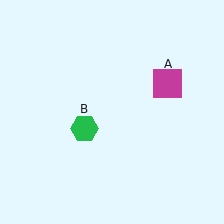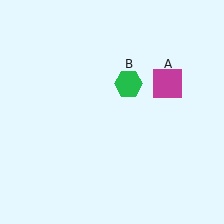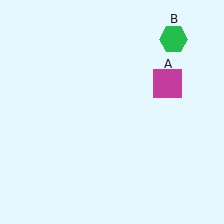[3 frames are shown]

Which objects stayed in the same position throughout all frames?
Magenta square (object A) remained stationary.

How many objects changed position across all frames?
1 object changed position: green hexagon (object B).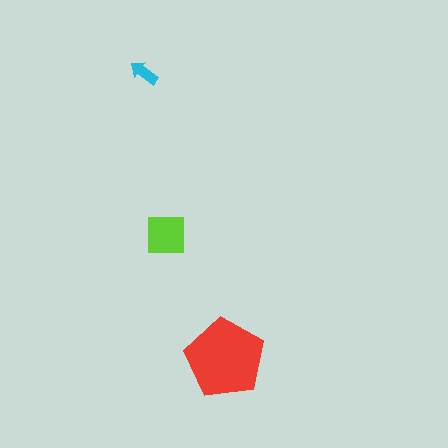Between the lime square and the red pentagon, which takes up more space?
The red pentagon.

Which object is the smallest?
The cyan arrow.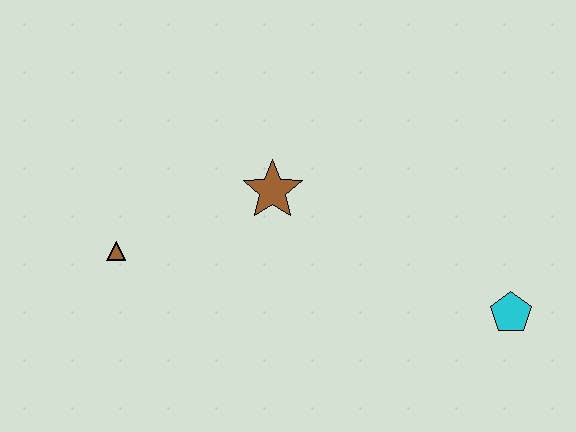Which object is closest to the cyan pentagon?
The brown star is closest to the cyan pentagon.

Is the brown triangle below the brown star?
Yes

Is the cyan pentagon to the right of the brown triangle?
Yes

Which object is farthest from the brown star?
The cyan pentagon is farthest from the brown star.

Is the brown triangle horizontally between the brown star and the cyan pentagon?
No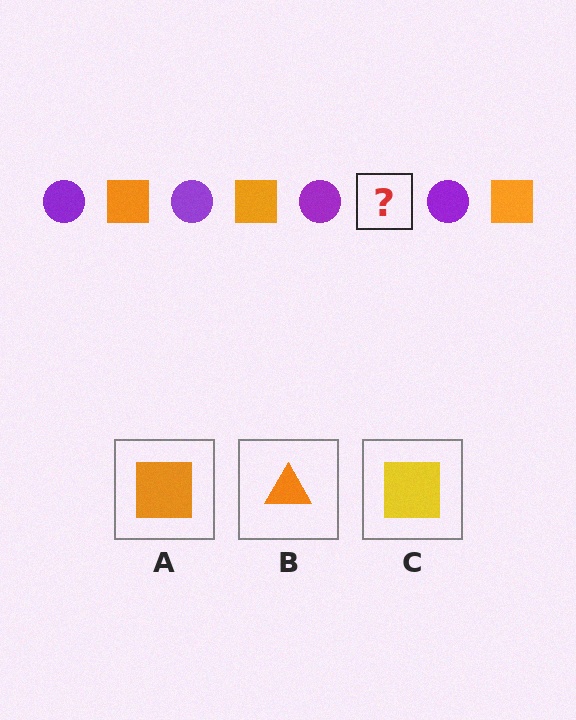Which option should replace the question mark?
Option A.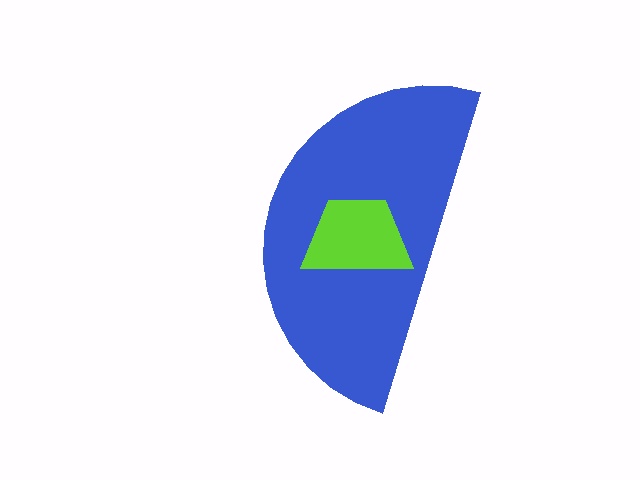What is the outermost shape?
The blue semicircle.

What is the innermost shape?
The lime trapezoid.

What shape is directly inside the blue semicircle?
The lime trapezoid.